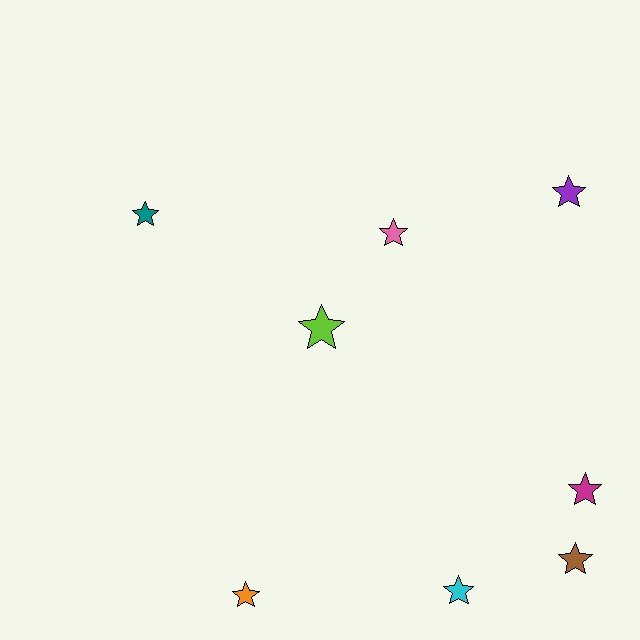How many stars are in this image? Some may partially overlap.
There are 8 stars.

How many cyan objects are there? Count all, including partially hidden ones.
There is 1 cyan object.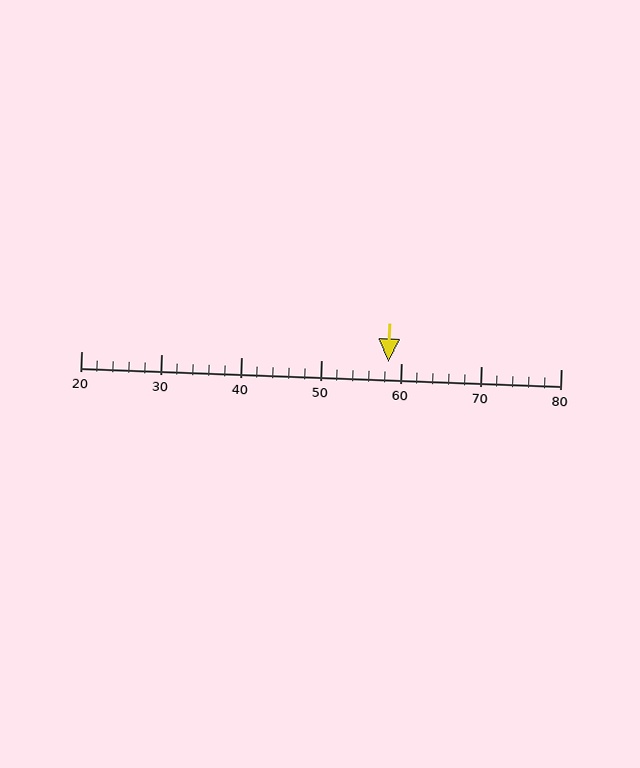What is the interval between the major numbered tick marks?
The major tick marks are spaced 10 units apart.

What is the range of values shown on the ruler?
The ruler shows values from 20 to 80.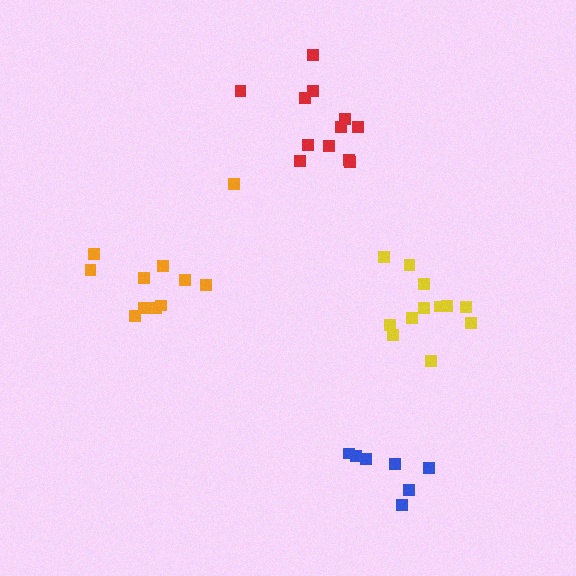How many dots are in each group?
Group 1: 12 dots, Group 2: 11 dots, Group 3: 12 dots, Group 4: 7 dots (42 total).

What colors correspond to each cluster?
The clusters are colored: yellow, orange, red, blue.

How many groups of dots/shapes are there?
There are 4 groups.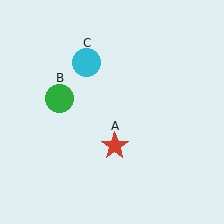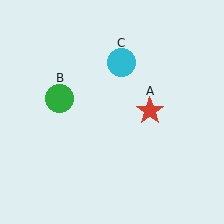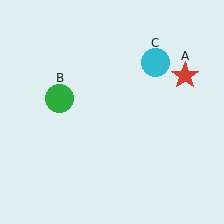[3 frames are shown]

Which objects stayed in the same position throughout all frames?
Green circle (object B) remained stationary.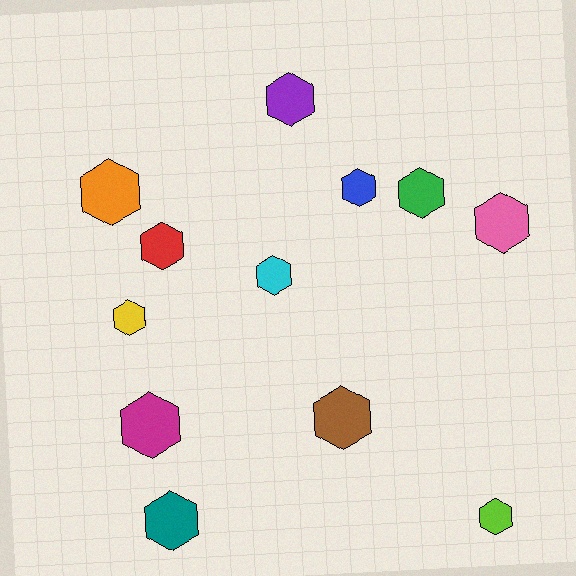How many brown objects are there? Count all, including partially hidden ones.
There is 1 brown object.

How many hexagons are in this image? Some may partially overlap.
There are 12 hexagons.